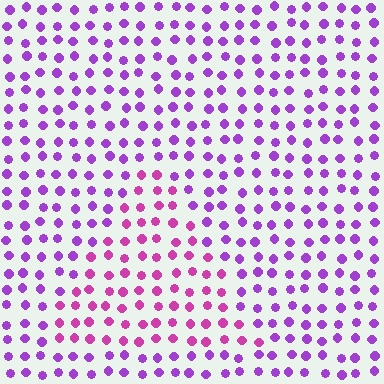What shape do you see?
I see a triangle.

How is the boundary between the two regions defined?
The boundary is defined purely by a slight shift in hue (about 33 degrees). Spacing, size, and orientation are identical on both sides.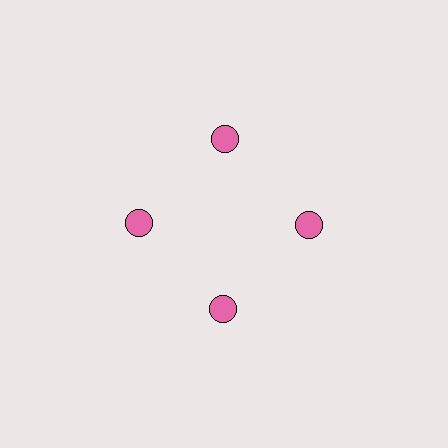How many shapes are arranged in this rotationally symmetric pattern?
There are 4 shapes, arranged in 4 groups of 1.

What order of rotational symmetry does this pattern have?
This pattern has 4-fold rotational symmetry.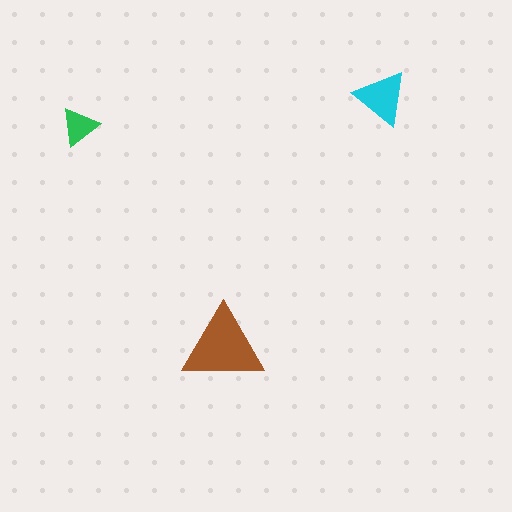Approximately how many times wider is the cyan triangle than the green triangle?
About 1.5 times wider.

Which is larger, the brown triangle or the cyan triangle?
The brown one.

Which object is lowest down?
The brown triangle is bottommost.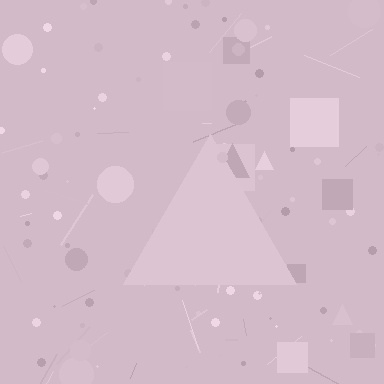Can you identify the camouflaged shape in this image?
The camouflaged shape is a triangle.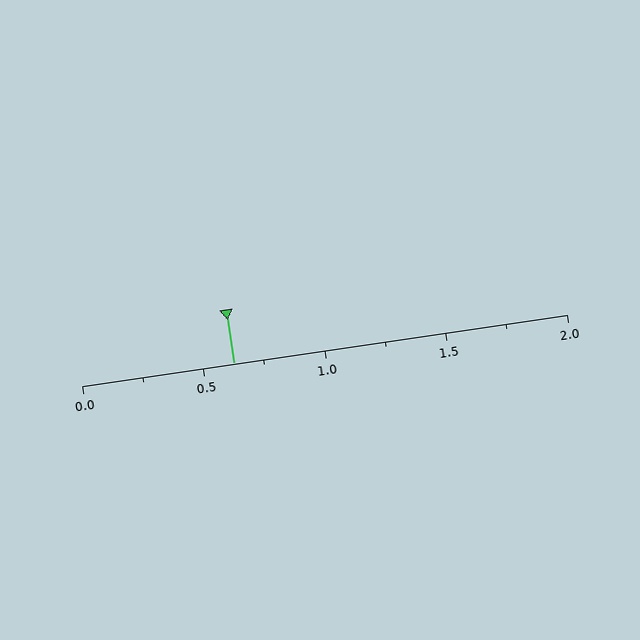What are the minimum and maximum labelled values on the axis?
The axis runs from 0.0 to 2.0.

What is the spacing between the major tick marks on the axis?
The major ticks are spaced 0.5 apart.